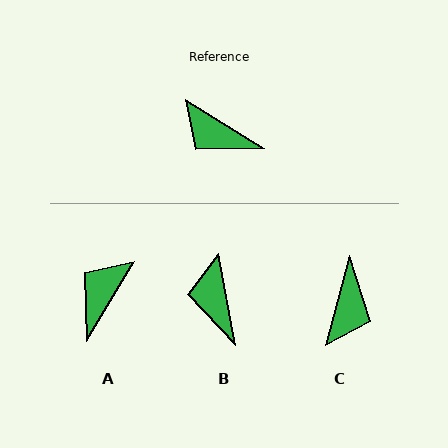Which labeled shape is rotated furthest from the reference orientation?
C, about 107 degrees away.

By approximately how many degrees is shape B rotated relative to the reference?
Approximately 48 degrees clockwise.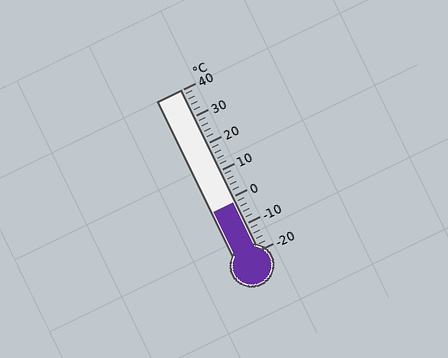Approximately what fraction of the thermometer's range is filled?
The thermometer is filled to approximately 30% of its range.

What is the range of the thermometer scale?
The thermometer scale ranges from -20°C to 40°C.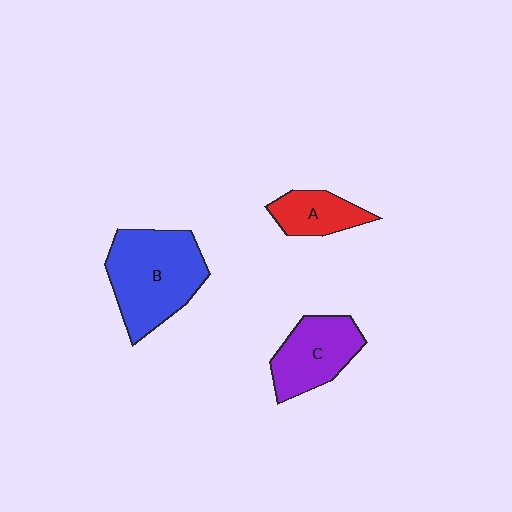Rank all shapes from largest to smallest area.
From largest to smallest: B (blue), C (purple), A (red).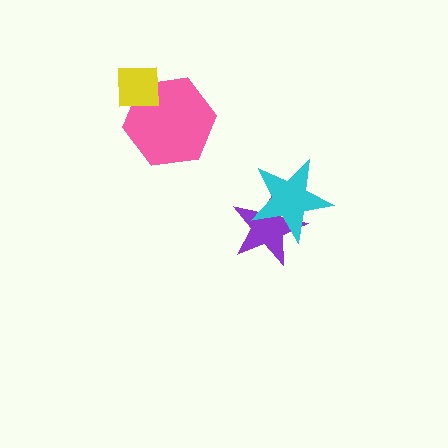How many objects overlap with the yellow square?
1 object overlaps with the yellow square.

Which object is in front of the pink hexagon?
The yellow square is in front of the pink hexagon.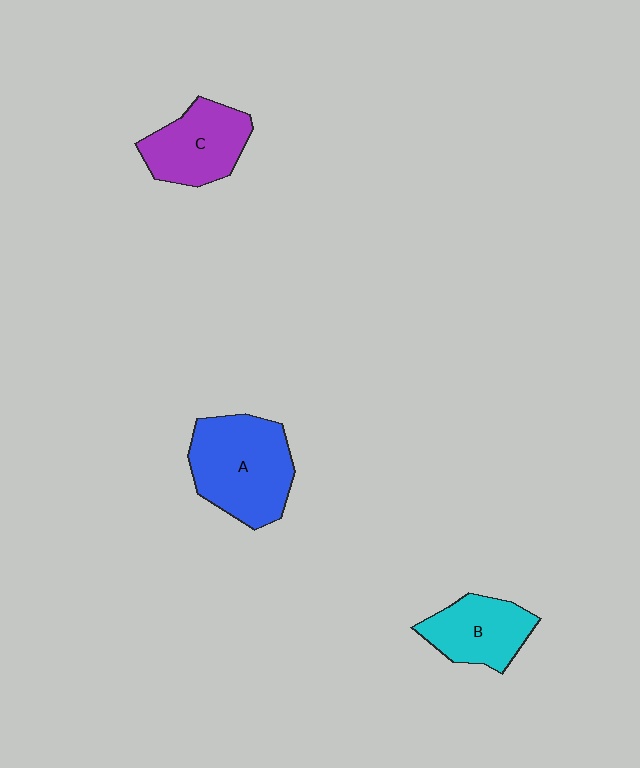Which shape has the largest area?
Shape A (blue).